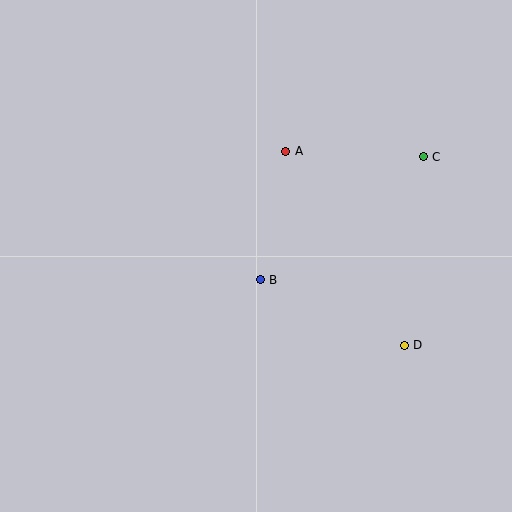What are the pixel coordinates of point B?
Point B is at (260, 280).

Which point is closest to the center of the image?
Point B at (260, 280) is closest to the center.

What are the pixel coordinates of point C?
Point C is at (423, 157).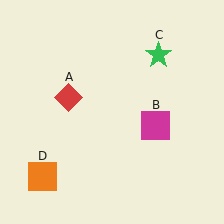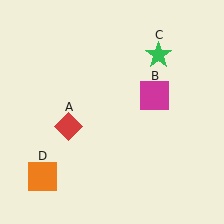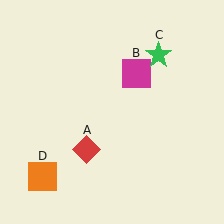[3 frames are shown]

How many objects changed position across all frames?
2 objects changed position: red diamond (object A), magenta square (object B).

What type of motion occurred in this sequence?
The red diamond (object A), magenta square (object B) rotated counterclockwise around the center of the scene.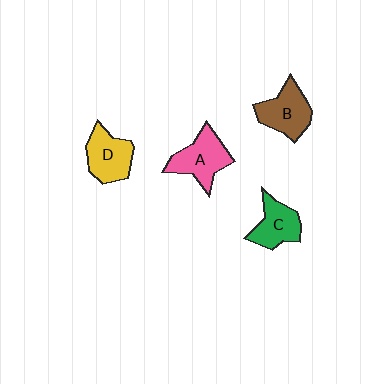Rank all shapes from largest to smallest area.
From largest to smallest: A (pink), B (brown), D (yellow), C (green).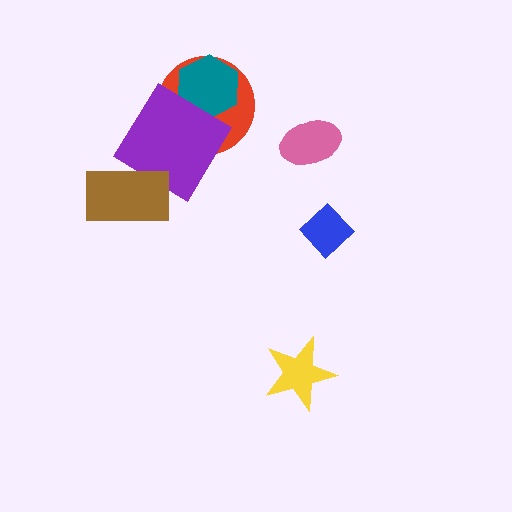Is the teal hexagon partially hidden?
Yes, it is partially covered by another shape.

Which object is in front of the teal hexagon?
The purple diamond is in front of the teal hexagon.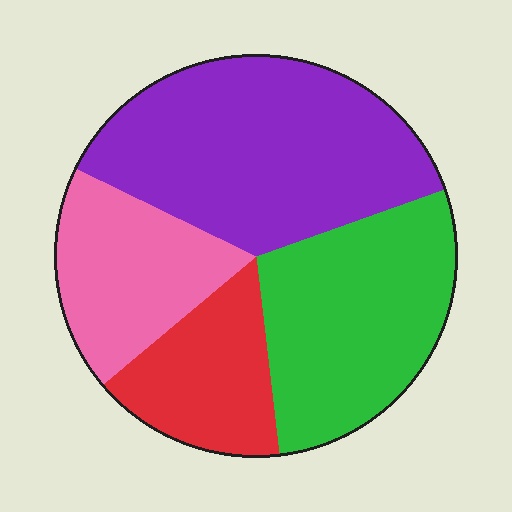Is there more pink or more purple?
Purple.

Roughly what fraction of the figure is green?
Green covers about 30% of the figure.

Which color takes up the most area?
Purple, at roughly 35%.